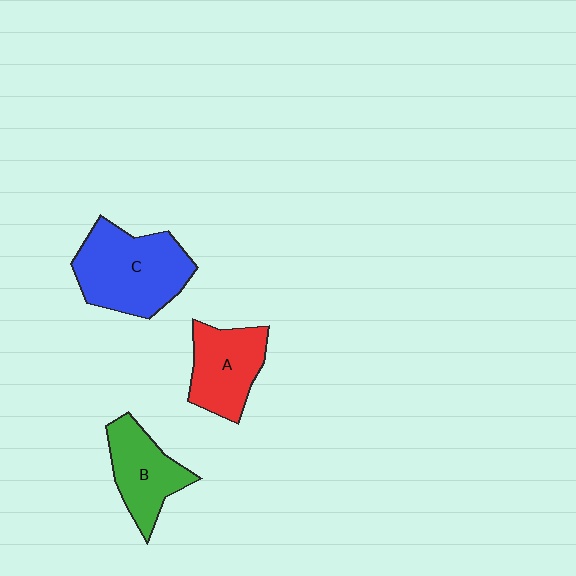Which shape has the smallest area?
Shape B (green).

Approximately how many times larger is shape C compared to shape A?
Approximately 1.5 times.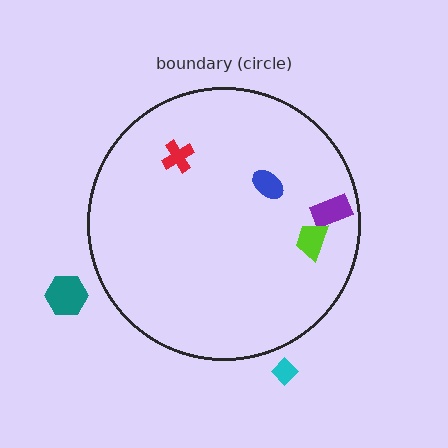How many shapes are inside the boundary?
4 inside, 2 outside.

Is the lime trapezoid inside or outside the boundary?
Inside.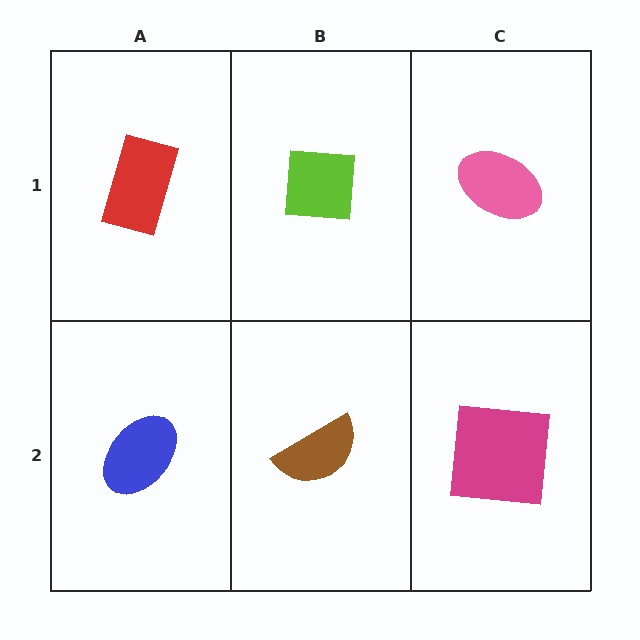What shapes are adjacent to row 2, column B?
A lime square (row 1, column B), a blue ellipse (row 2, column A), a magenta square (row 2, column C).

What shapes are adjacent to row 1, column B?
A brown semicircle (row 2, column B), a red rectangle (row 1, column A), a pink ellipse (row 1, column C).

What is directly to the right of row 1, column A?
A lime square.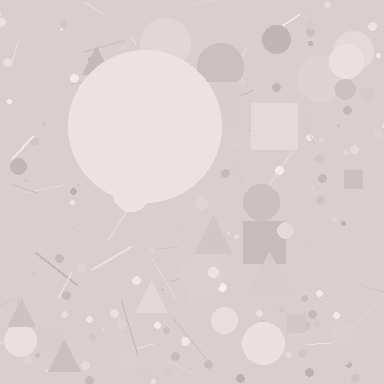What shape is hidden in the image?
A circle is hidden in the image.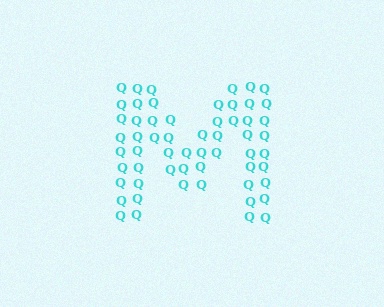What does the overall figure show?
The overall figure shows the letter M.